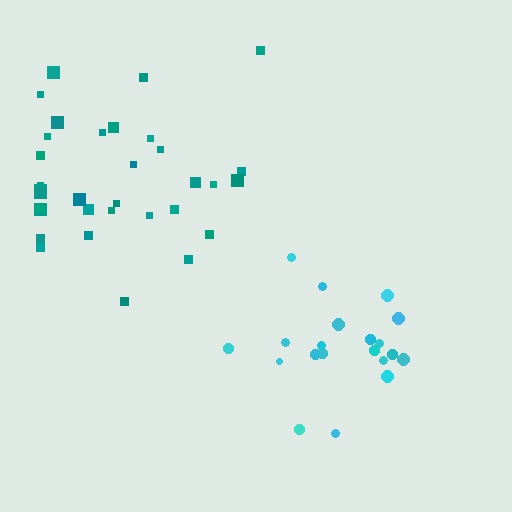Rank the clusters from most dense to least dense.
cyan, teal.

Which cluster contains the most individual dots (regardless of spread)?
Teal (33).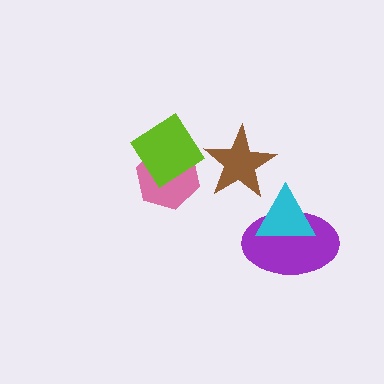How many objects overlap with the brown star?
0 objects overlap with the brown star.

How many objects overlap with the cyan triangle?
1 object overlaps with the cyan triangle.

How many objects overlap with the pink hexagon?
1 object overlaps with the pink hexagon.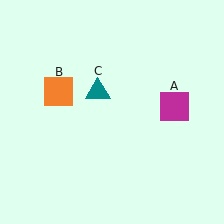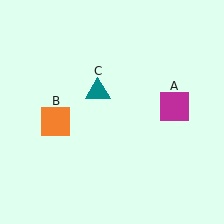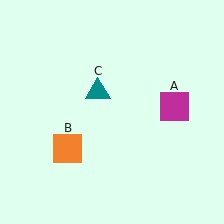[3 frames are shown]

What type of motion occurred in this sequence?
The orange square (object B) rotated counterclockwise around the center of the scene.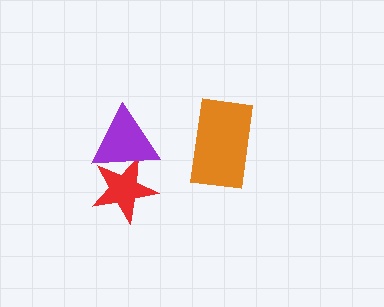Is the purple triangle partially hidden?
No, no other shape covers it.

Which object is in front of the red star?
The purple triangle is in front of the red star.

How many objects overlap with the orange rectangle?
0 objects overlap with the orange rectangle.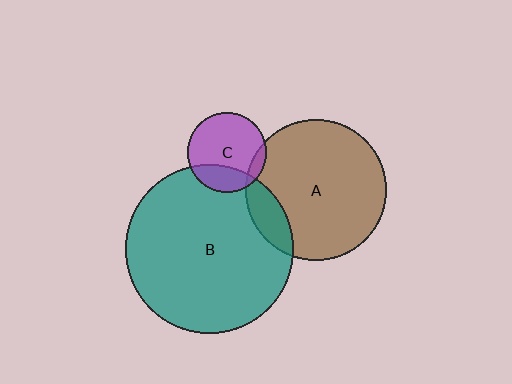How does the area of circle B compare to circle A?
Approximately 1.4 times.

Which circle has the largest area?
Circle B (teal).